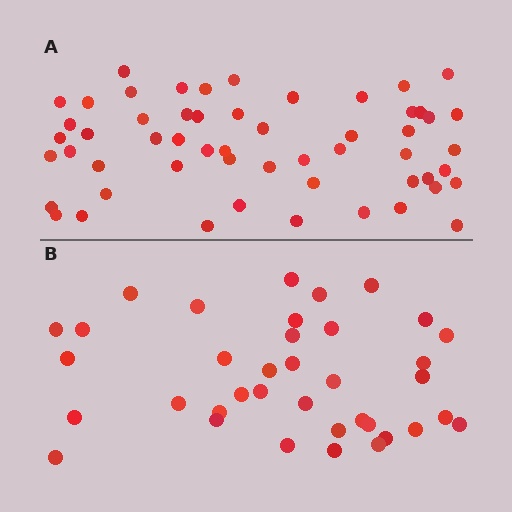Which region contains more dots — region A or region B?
Region A (the top region) has more dots.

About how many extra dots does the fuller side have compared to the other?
Region A has approximately 20 more dots than region B.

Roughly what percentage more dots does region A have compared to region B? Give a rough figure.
About 50% more.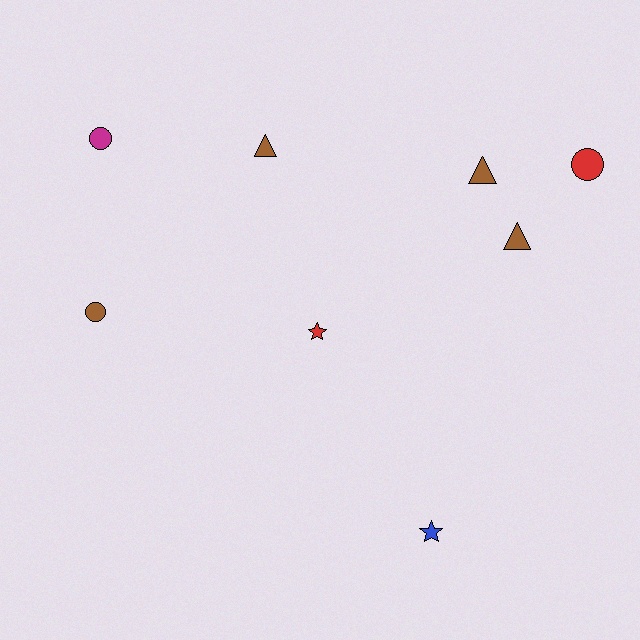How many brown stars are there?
There are no brown stars.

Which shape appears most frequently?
Triangle, with 3 objects.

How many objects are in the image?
There are 8 objects.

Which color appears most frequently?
Brown, with 4 objects.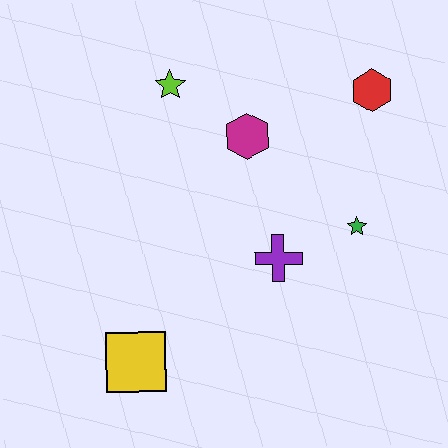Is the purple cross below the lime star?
Yes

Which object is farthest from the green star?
The yellow square is farthest from the green star.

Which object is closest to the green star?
The purple cross is closest to the green star.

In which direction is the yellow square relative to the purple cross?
The yellow square is to the left of the purple cross.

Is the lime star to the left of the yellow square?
No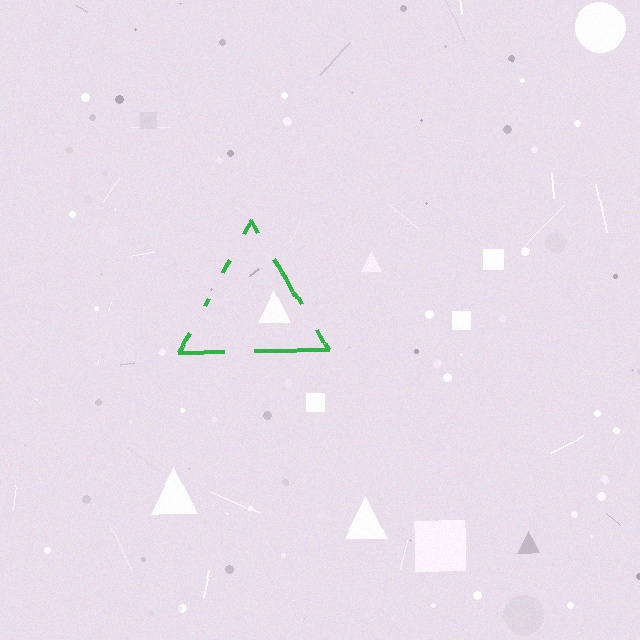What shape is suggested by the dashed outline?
The dashed outline suggests a triangle.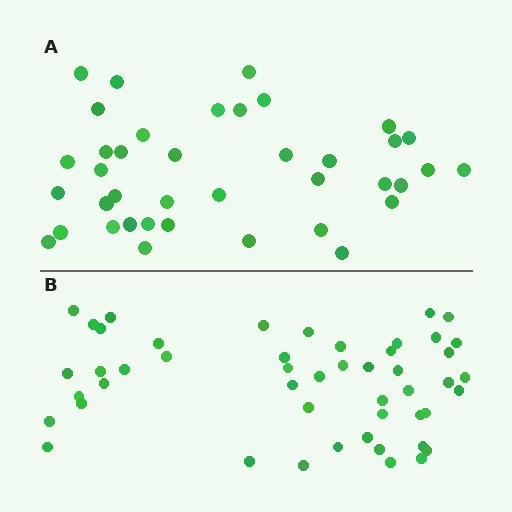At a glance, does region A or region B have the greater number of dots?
Region B (the bottom region) has more dots.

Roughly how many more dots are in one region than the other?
Region B has roughly 10 or so more dots than region A.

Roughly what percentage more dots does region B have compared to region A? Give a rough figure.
About 25% more.